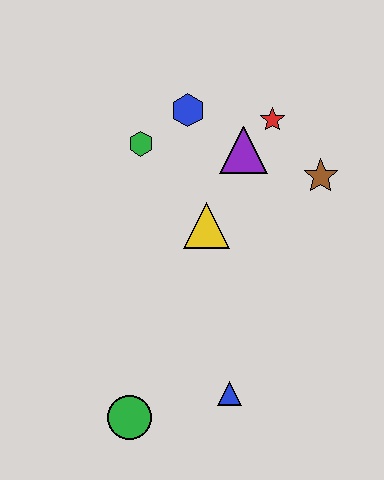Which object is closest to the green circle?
The blue triangle is closest to the green circle.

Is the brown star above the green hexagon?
No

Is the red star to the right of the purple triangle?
Yes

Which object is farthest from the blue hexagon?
The green circle is farthest from the blue hexagon.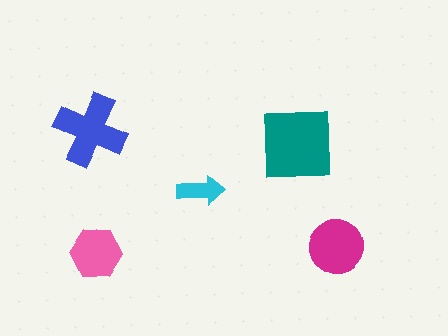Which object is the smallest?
The cyan arrow.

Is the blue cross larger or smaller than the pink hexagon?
Larger.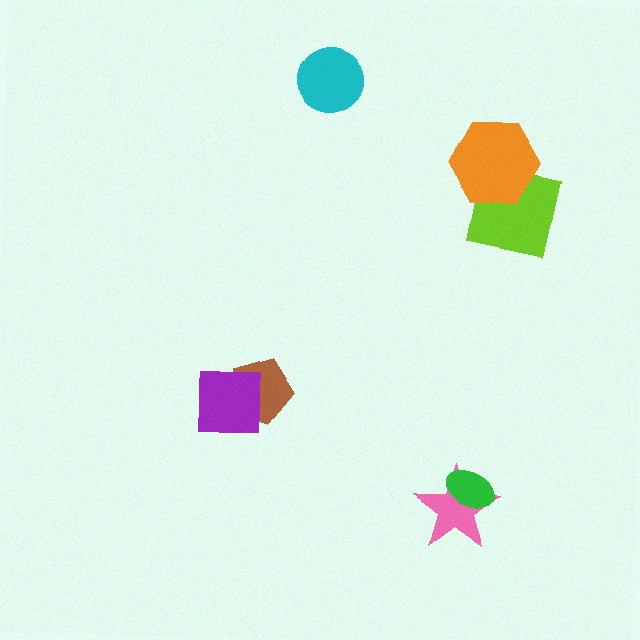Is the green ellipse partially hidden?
No, no other shape covers it.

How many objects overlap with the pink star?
1 object overlaps with the pink star.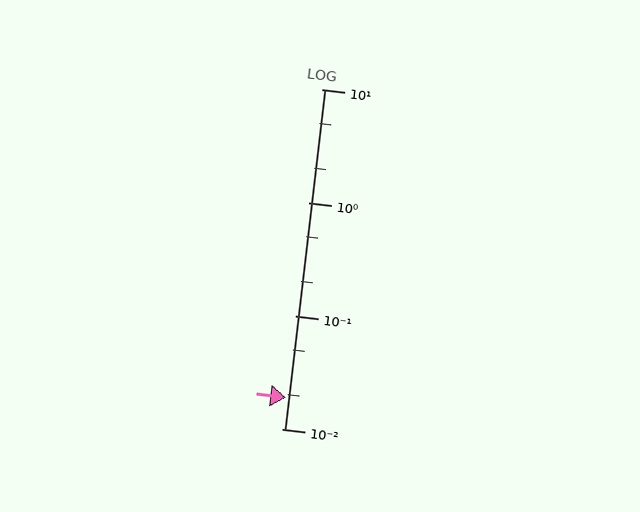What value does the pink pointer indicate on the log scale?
The pointer indicates approximately 0.019.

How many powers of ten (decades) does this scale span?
The scale spans 3 decades, from 0.01 to 10.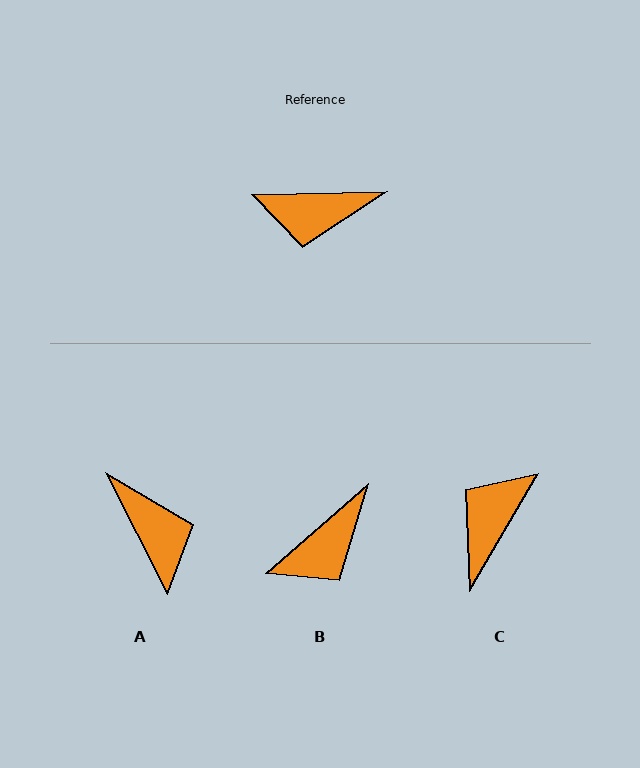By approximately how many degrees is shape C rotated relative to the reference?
Approximately 122 degrees clockwise.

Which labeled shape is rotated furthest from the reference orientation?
C, about 122 degrees away.